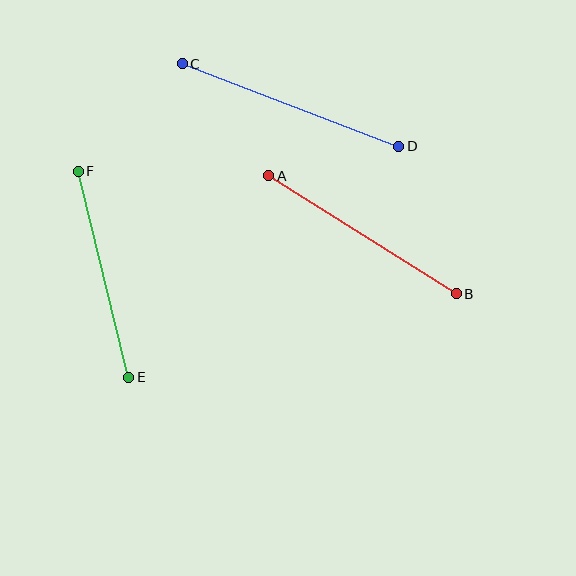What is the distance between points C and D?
The distance is approximately 232 pixels.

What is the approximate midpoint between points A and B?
The midpoint is at approximately (363, 235) pixels.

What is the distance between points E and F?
The distance is approximately 212 pixels.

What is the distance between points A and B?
The distance is approximately 221 pixels.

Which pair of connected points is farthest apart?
Points C and D are farthest apart.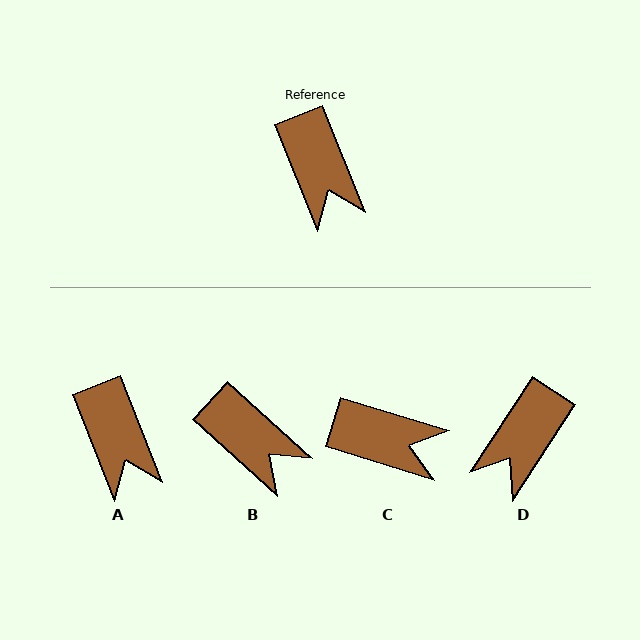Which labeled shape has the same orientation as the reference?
A.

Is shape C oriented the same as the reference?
No, it is off by about 51 degrees.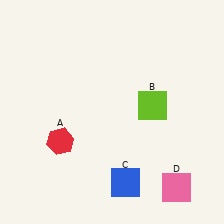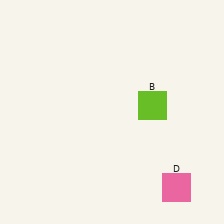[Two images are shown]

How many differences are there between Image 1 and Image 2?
There are 2 differences between the two images.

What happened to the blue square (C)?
The blue square (C) was removed in Image 2. It was in the bottom-right area of Image 1.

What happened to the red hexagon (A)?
The red hexagon (A) was removed in Image 2. It was in the bottom-left area of Image 1.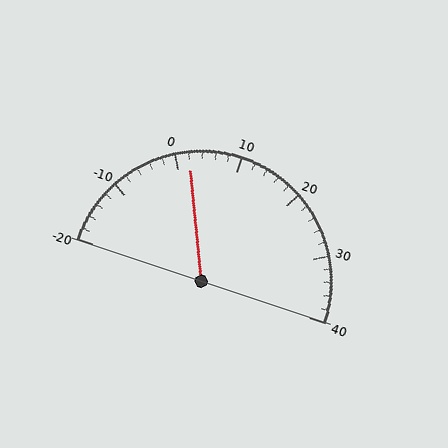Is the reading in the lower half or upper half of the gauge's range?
The reading is in the lower half of the range (-20 to 40).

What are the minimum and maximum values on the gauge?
The gauge ranges from -20 to 40.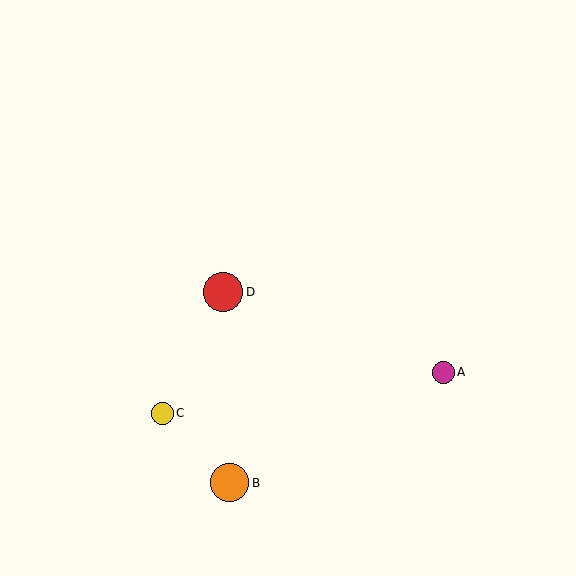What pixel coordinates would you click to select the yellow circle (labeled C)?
Click at (162, 413) to select the yellow circle C.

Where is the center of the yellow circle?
The center of the yellow circle is at (162, 413).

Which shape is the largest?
The red circle (labeled D) is the largest.